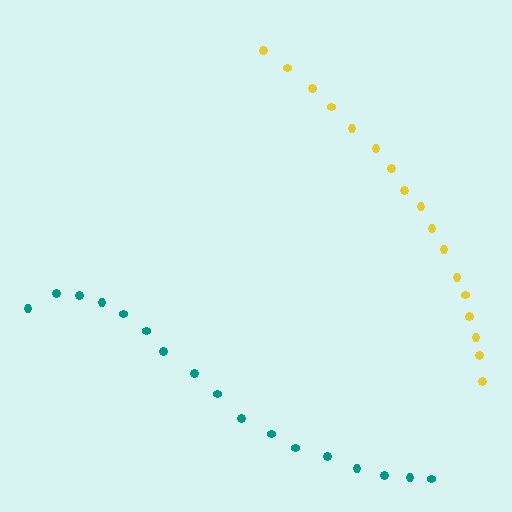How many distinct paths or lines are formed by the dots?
There are 2 distinct paths.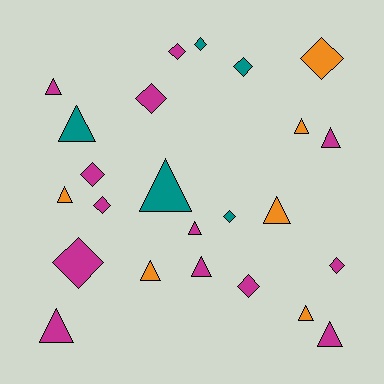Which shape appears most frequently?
Triangle, with 13 objects.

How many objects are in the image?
There are 24 objects.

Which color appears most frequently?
Magenta, with 13 objects.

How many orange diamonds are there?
There is 1 orange diamond.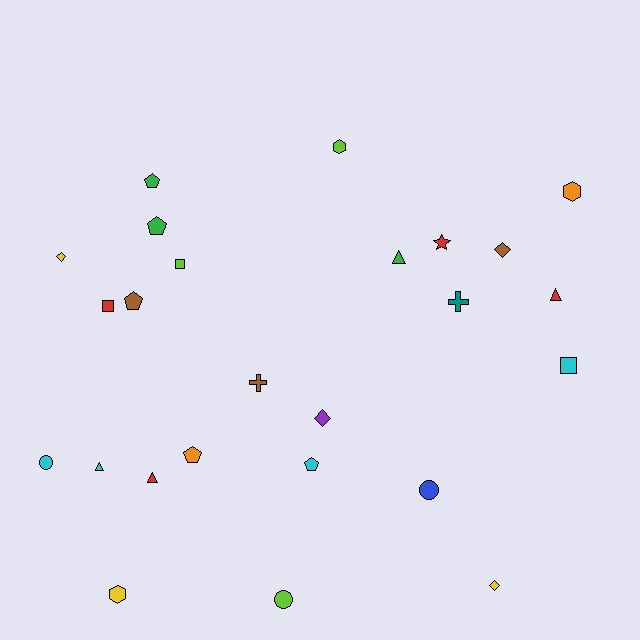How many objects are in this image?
There are 25 objects.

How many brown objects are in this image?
There are 3 brown objects.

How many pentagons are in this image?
There are 5 pentagons.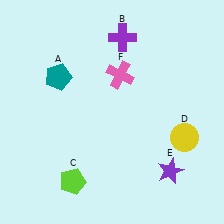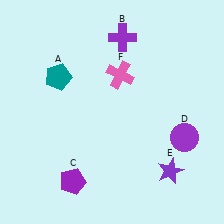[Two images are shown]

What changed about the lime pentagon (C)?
In Image 1, C is lime. In Image 2, it changed to purple.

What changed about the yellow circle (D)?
In Image 1, D is yellow. In Image 2, it changed to purple.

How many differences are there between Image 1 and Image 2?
There are 2 differences between the two images.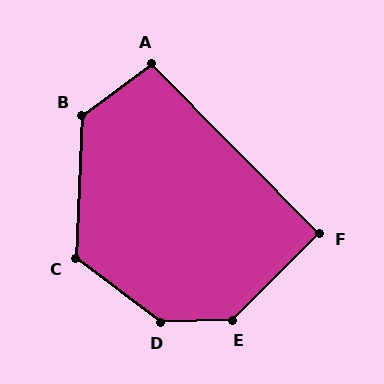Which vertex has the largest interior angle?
D, at approximately 141 degrees.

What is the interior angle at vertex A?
Approximately 98 degrees (obtuse).